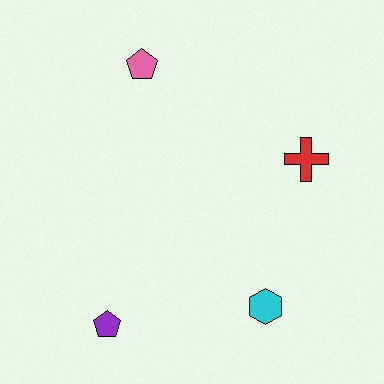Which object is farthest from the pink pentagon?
The cyan hexagon is farthest from the pink pentagon.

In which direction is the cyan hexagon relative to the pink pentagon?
The cyan hexagon is below the pink pentagon.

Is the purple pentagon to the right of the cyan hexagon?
No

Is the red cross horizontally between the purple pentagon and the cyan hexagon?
No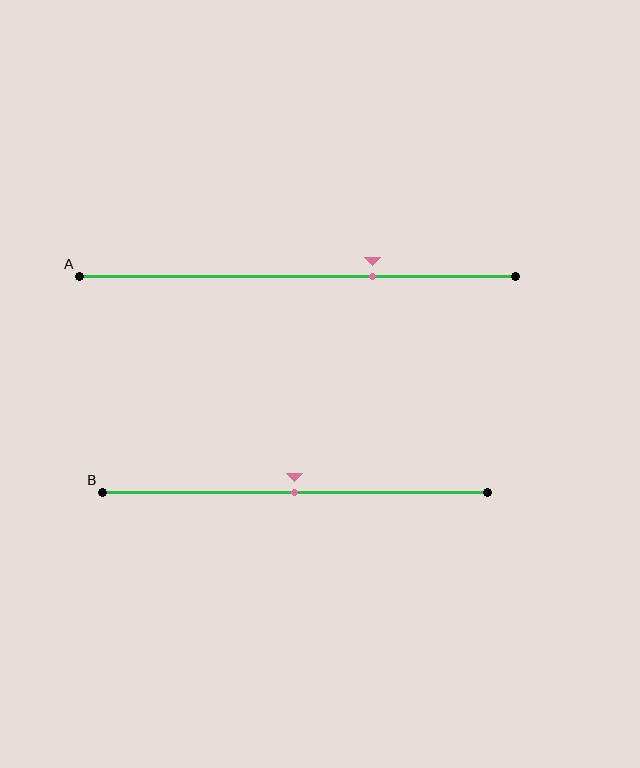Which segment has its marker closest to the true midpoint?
Segment B has its marker closest to the true midpoint.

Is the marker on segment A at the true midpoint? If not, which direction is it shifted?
No, the marker on segment A is shifted to the right by about 17% of the segment length.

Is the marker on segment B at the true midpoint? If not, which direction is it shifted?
Yes, the marker on segment B is at the true midpoint.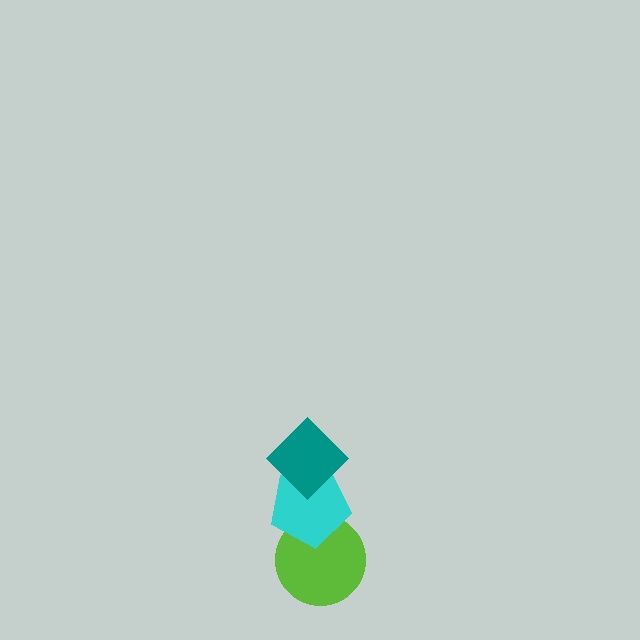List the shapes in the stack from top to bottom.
From top to bottom: the teal diamond, the cyan pentagon, the lime circle.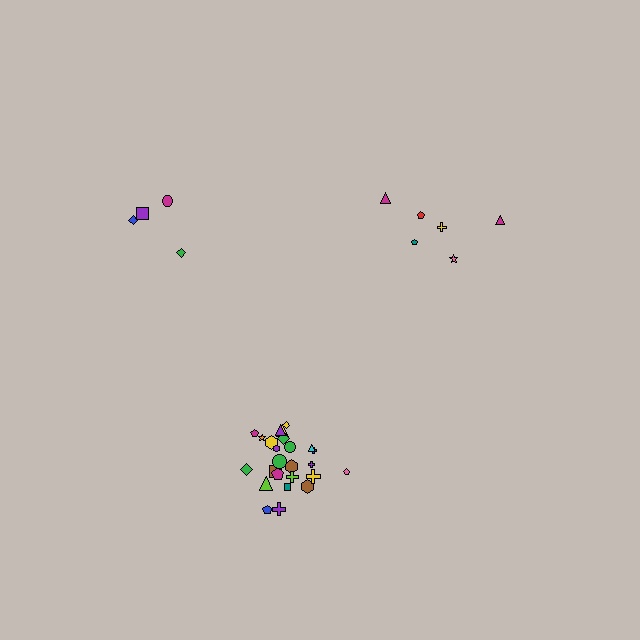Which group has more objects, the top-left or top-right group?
The top-right group.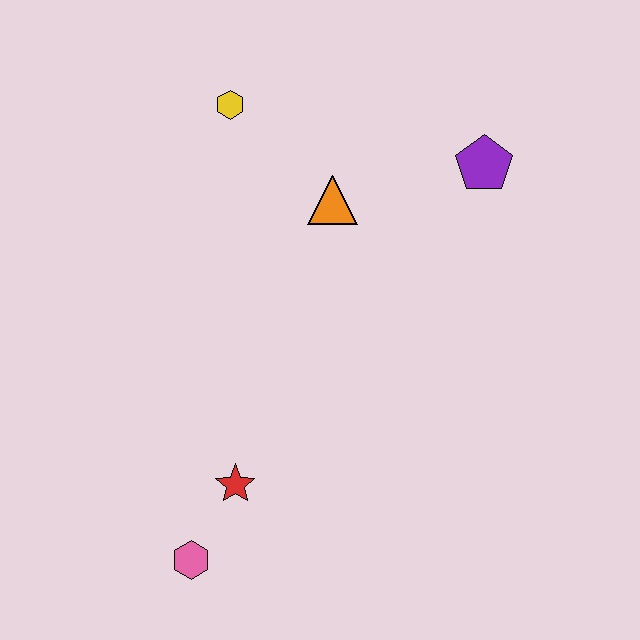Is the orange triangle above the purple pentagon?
No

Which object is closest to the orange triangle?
The yellow hexagon is closest to the orange triangle.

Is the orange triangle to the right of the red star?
Yes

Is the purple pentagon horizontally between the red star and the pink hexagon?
No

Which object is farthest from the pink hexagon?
The purple pentagon is farthest from the pink hexagon.